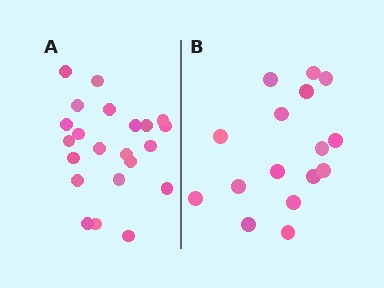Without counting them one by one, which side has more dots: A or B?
Region A (the left region) has more dots.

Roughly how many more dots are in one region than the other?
Region A has about 6 more dots than region B.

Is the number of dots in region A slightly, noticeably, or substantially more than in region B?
Region A has noticeably more, but not dramatically so. The ratio is roughly 1.4 to 1.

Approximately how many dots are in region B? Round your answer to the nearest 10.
About 20 dots. (The exact count is 16, which rounds to 20.)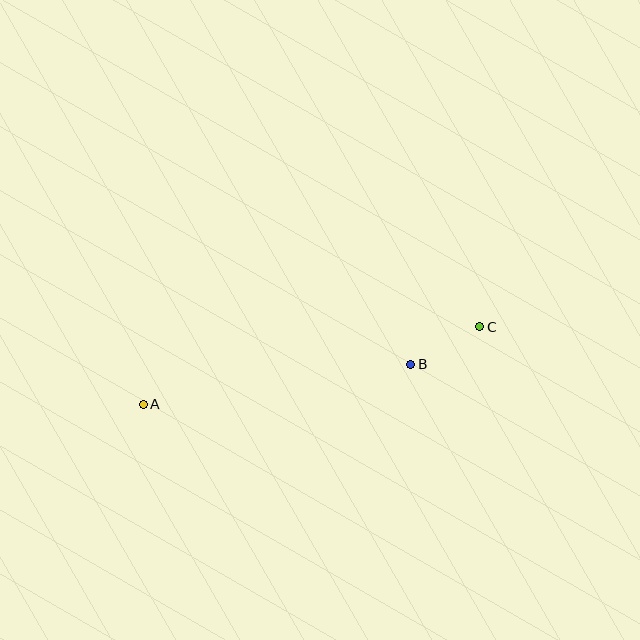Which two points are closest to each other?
Points B and C are closest to each other.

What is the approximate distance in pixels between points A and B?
The distance between A and B is approximately 270 pixels.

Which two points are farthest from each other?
Points A and C are farthest from each other.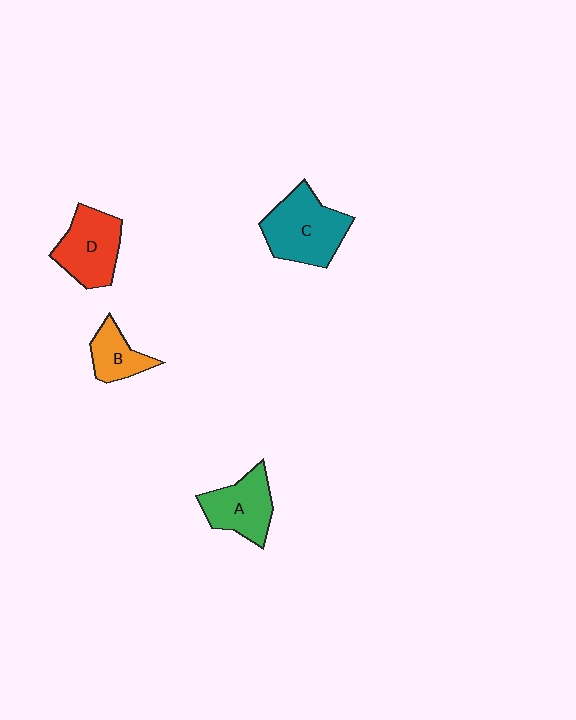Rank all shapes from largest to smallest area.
From largest to smallest: C (teal), D (red), A (green), B (orange).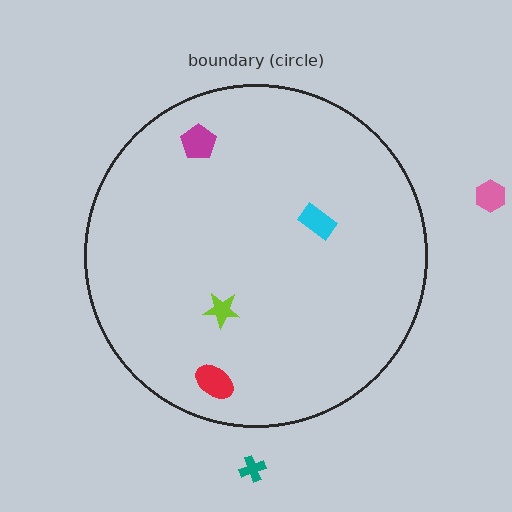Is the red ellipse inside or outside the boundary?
Inside.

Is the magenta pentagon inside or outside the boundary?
Inside.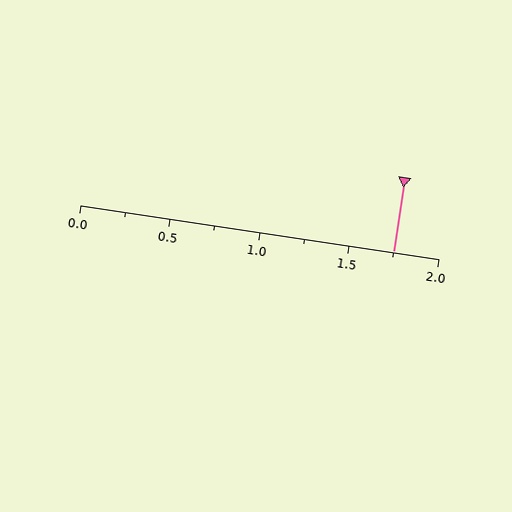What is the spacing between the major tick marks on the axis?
The major ticks are spaced 0.5 apart.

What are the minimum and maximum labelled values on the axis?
The axis runs from 0.0 to 2.0.